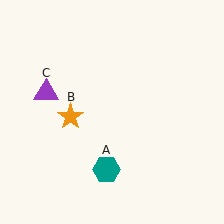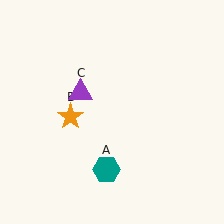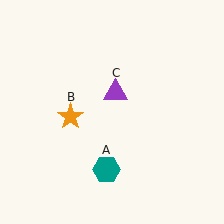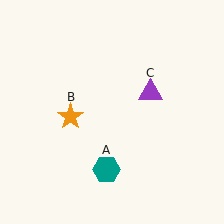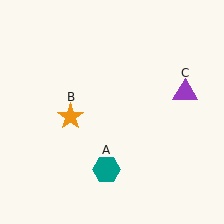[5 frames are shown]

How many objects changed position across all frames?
1 object changed position: purple triangle (object C).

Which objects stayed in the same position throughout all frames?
Teal hexagon (object A) and orange star (object B) remained stationary.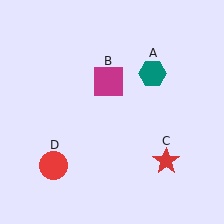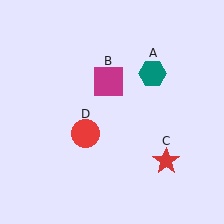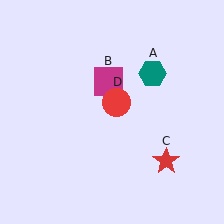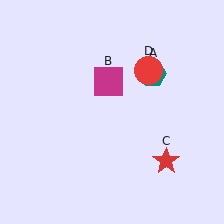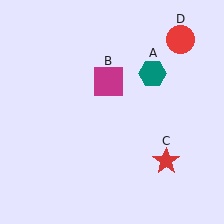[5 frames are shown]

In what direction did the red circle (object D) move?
The red circle (object D) moved up and to the right.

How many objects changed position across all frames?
1 object changed position: red circle (object D).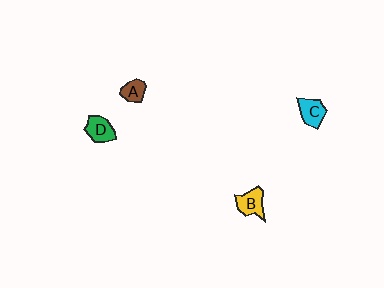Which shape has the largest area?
Shape B (yellow).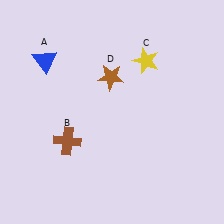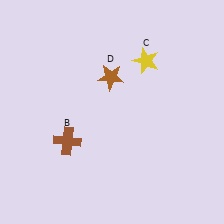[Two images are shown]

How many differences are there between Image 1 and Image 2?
There is 1 difference between the two images.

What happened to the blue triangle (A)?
The blue triangle (A) was removed in Image 2. It was in the top-left area of Image 1.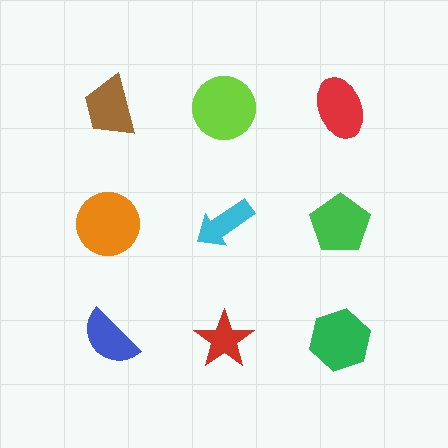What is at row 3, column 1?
A blue semicircle.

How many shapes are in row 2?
3 shapes.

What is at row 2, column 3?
A green pentagon.